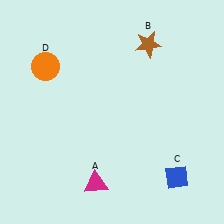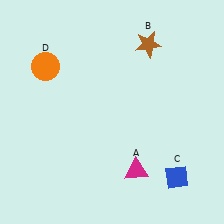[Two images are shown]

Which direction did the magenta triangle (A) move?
The magenta triangle (A) moved right.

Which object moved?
The magenta triangle (A) moved right.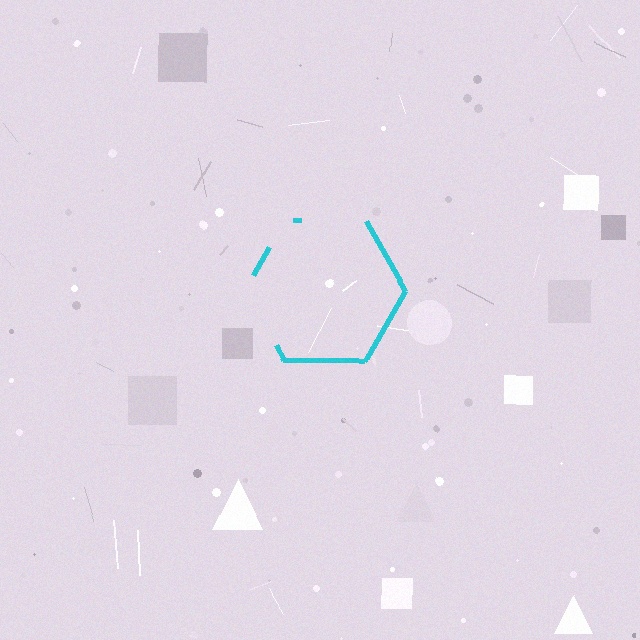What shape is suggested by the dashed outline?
The dashed outline suggests a hexagon.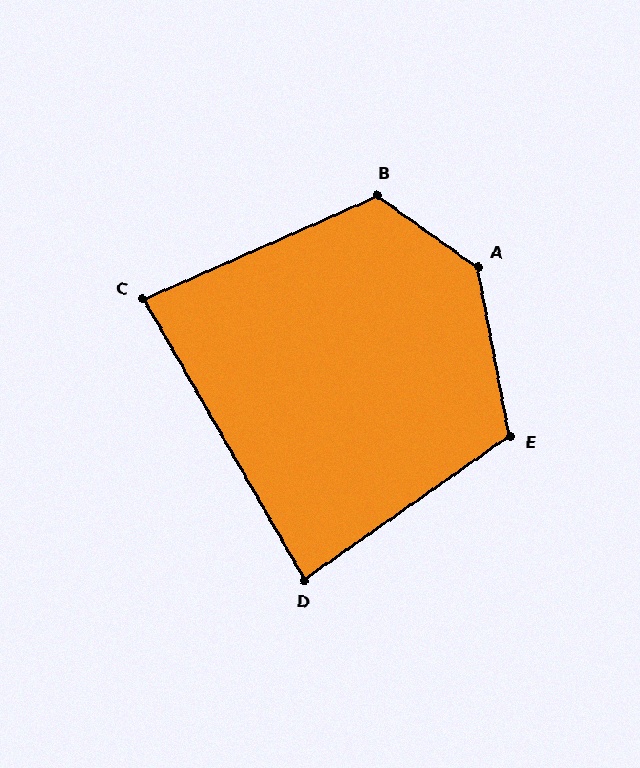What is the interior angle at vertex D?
Approximately 85 degrees (approximately right).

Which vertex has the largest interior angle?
A, at approximately 136 degrees.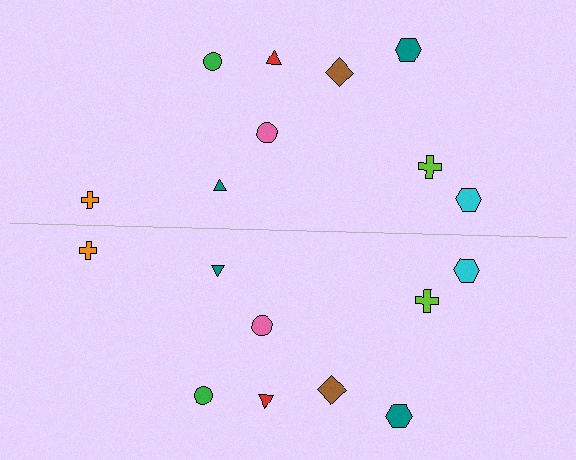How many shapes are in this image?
There are 18 shapes in this image.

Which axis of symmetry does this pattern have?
The pattern has a horizontal axis of symmetry running through the center of the image.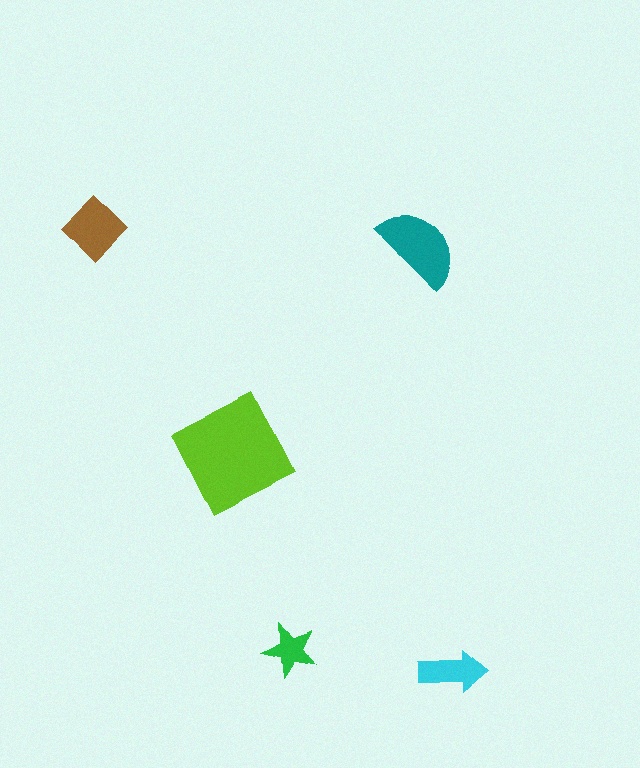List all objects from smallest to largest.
The green star, the cyan arrow, the brown diamond, the teal semicircle, the lime square.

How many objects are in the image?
There are 5 objects in the image.